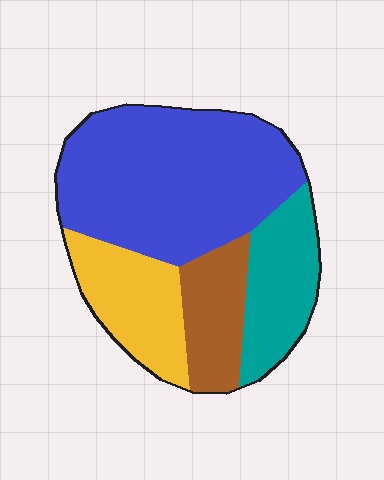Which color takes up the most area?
Blue, at roughly 50%.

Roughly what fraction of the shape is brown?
Brown covers 14% of the shape.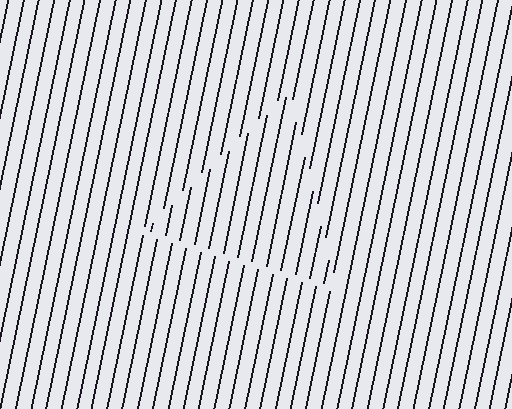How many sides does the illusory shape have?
3 sides — the line-ends trace a triangle.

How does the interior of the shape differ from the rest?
The interior of the shape contains the same grating, shifted by half a period — the contour is defined by the phase discontinuity where line-ends from the inner and outer gratings abut.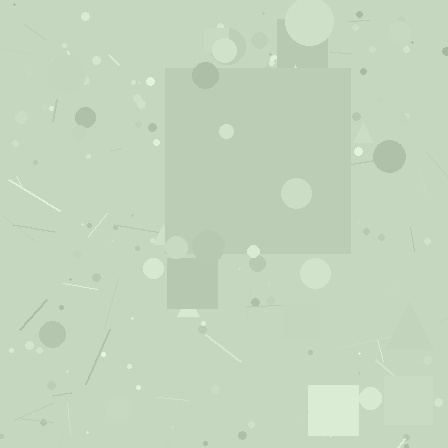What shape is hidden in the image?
A square is hidden in the image.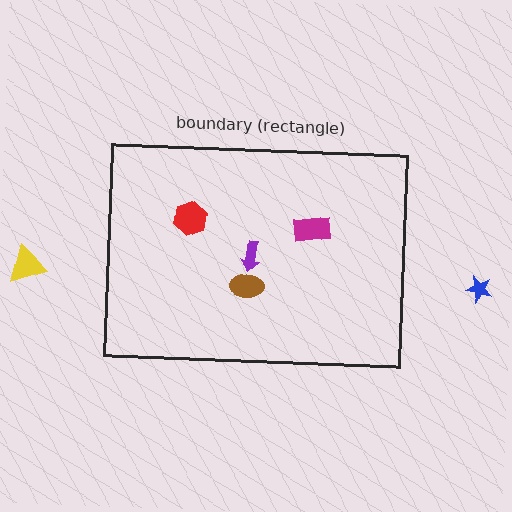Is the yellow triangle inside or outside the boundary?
Outside.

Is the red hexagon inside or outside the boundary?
Inside.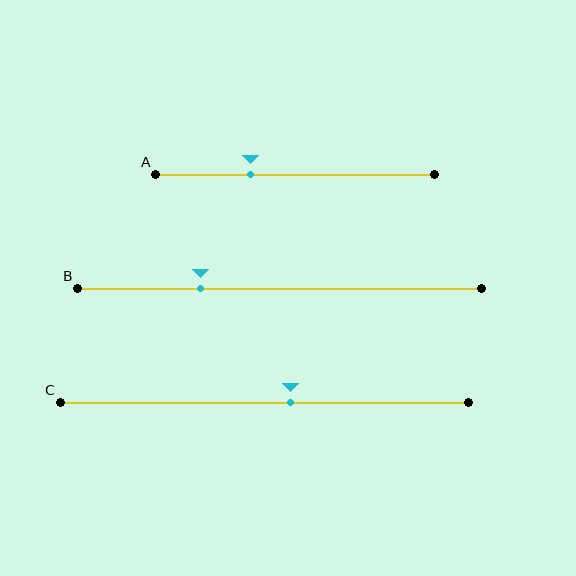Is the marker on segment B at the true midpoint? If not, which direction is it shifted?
No, the marker on segment B is shifted to the left by about 19% of the segment length.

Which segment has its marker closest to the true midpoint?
Segment C has its marker closest to the true midpoint.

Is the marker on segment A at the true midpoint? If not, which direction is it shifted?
No, the marker on segment A is shifted to the left by about 16% of the segment length.